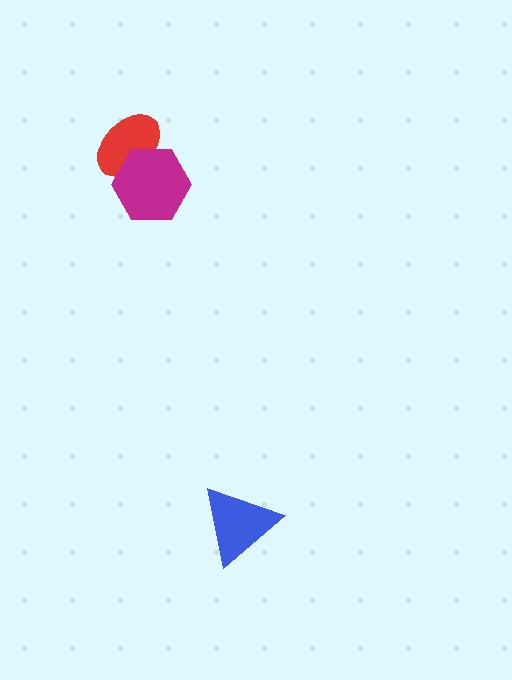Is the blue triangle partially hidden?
No, no other shape covers it.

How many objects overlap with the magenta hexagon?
1 object overlaps with the magenta hexagon.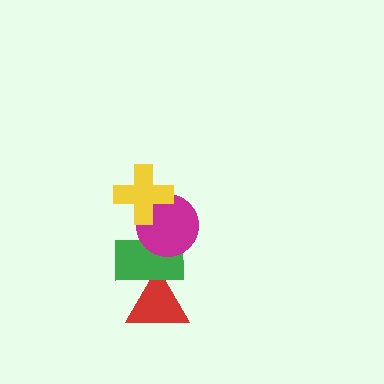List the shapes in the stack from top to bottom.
From top to bottom: the yellow cross, the magenta circle, the green rectangle, the red triangle.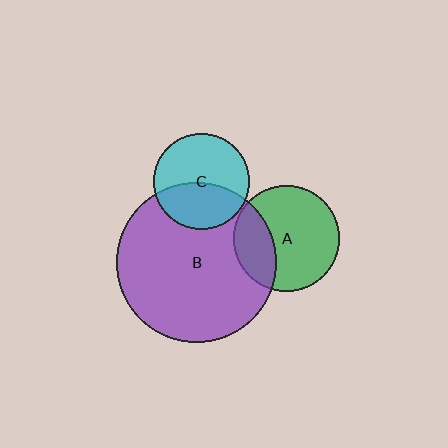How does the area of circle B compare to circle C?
Approximately 2.7 times.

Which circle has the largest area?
Circle B (purple).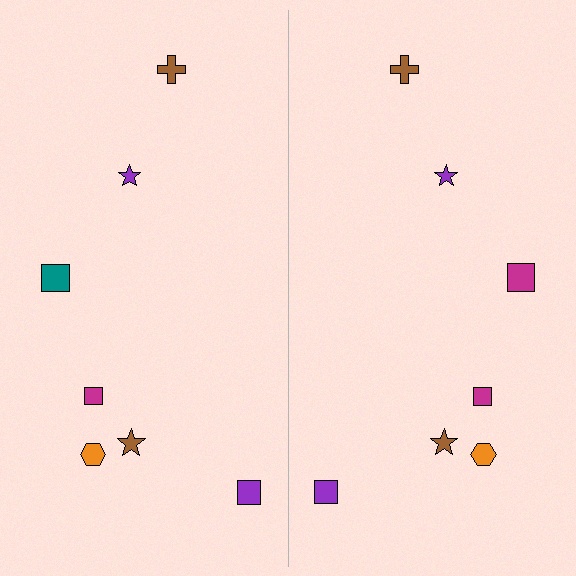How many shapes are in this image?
There are 14 shapes in this image.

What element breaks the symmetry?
The magenta square on the right side breaks the symmetry — its mirror counterpart is teal.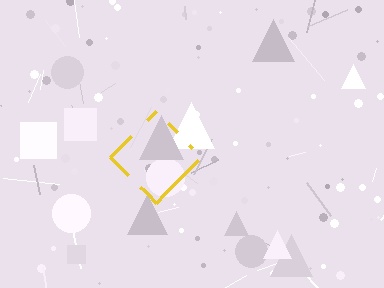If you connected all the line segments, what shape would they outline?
They would outline a diamond.